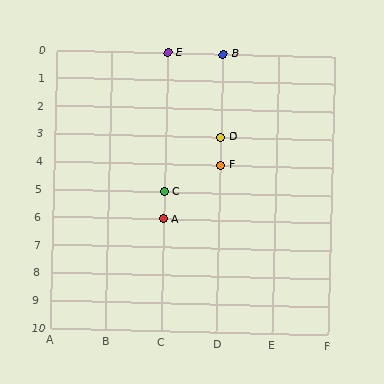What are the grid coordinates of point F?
Point F is at grid coordinates (D, 4).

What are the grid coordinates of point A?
Point A is at grid coordinates (C, 6).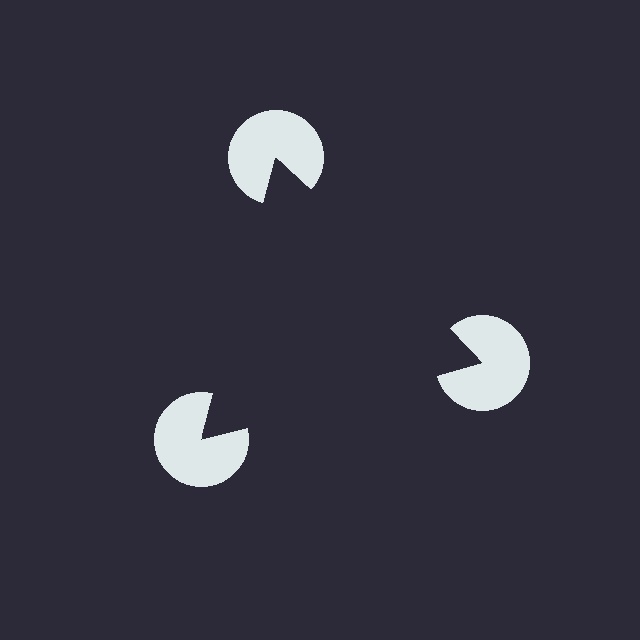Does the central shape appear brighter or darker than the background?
It typically appears slightly darker than the background, even though no actual brightness change is drawn.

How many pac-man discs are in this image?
There are 3 — one at each vertex of the illusory triangle.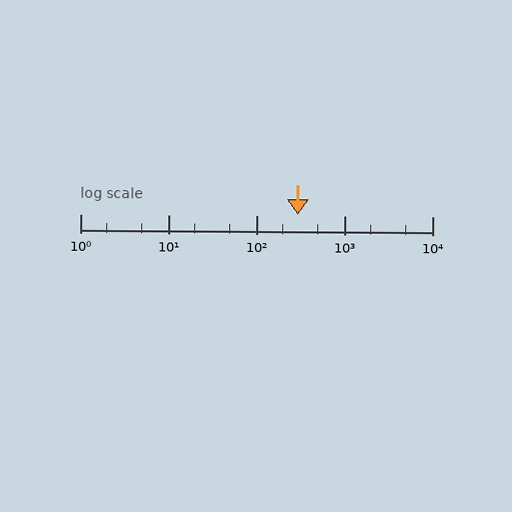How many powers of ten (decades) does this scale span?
The scale spans 4 decades, from 1 to 10000.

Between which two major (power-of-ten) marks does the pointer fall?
The pointer is between 100 and 1000.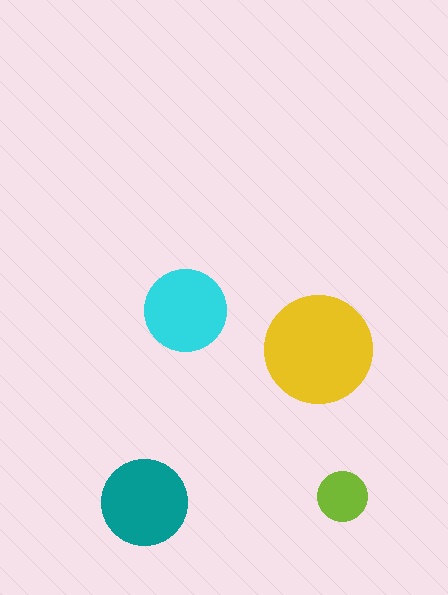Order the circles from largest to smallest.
the yellow one, the teal one, the cyan one, the lime one.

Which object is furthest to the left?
The teal circle is leftmost.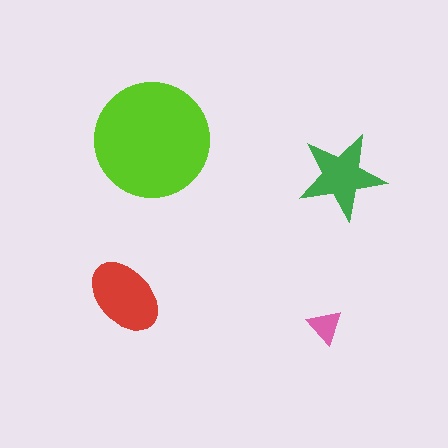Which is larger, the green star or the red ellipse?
The red ellipse.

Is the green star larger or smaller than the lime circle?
Smaller.